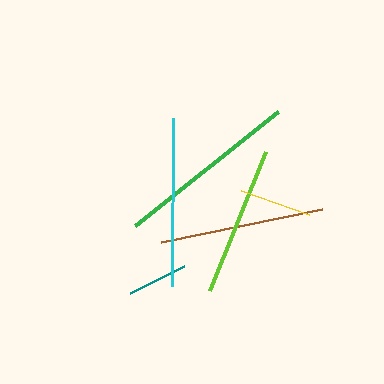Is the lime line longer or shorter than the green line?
The green line is longer than the lime line.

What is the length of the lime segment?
The lime segment is approximately 150 pixels long.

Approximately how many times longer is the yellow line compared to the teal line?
The yellow line is approximately 1.2 times the length of the teal line.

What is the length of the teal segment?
The teal segment is approximately 60 pixels long.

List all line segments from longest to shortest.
From longest to shortest: green, cyan, brown, lime, yellow, teal.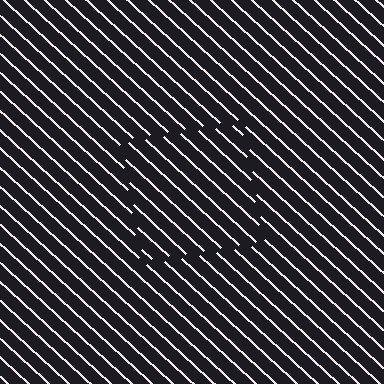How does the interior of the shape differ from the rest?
The interior of the shape contains the same grating, shifted by half a period — the contour is defined by the phase discontinuity where line-ends from the inner and outer gratings abut.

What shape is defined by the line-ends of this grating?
An illusory square. The interior of the shape contains the same grating, shifted by half a period — the contour is defined by the phase discontinuity where line-ends from the inner and outer gratings abut.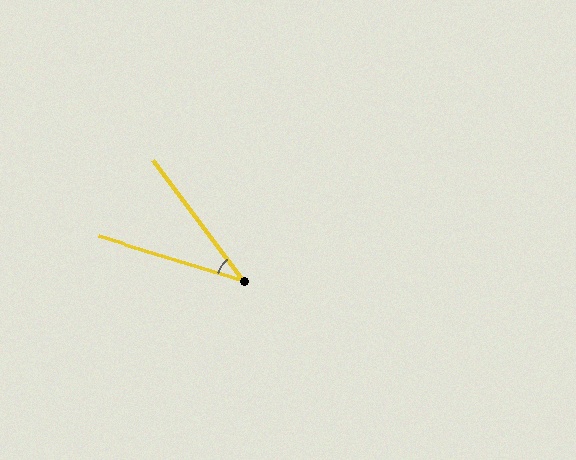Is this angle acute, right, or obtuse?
It is acute.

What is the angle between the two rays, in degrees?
Approximately 36 degrees.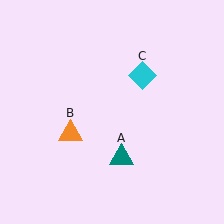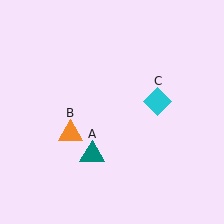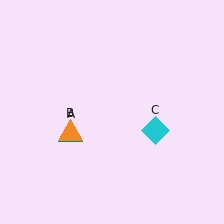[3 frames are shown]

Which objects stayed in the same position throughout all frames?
Orange triangle (object B) remained stationary.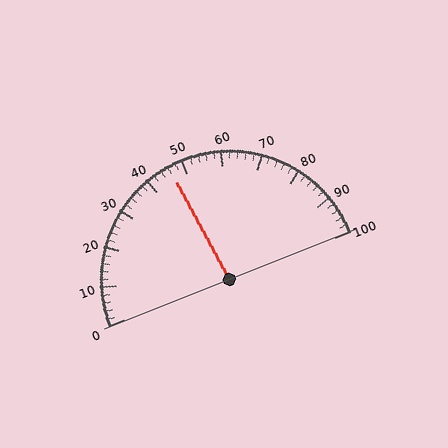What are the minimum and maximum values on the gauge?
The gauge ranges from 0 to 100.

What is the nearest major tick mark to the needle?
The nearest major tick mark is 50.